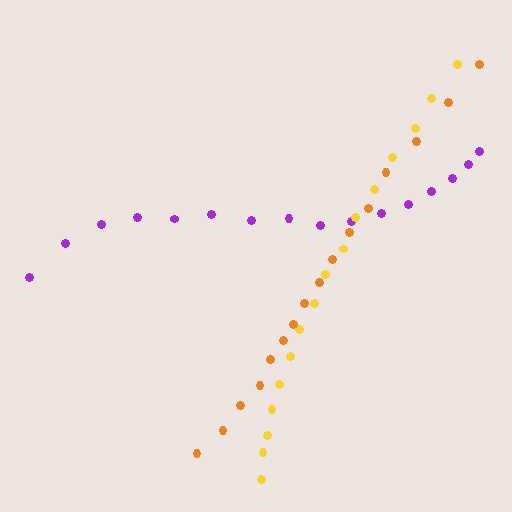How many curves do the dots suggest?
There are 3 distinct paths.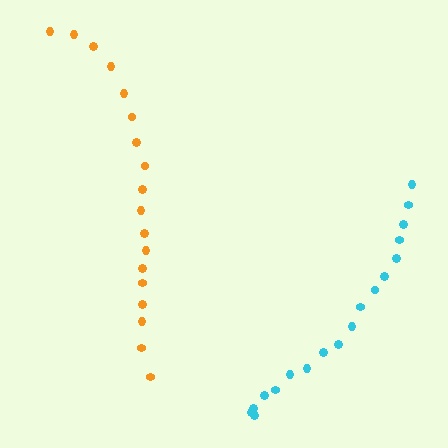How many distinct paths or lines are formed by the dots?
There are 2 distinct paths.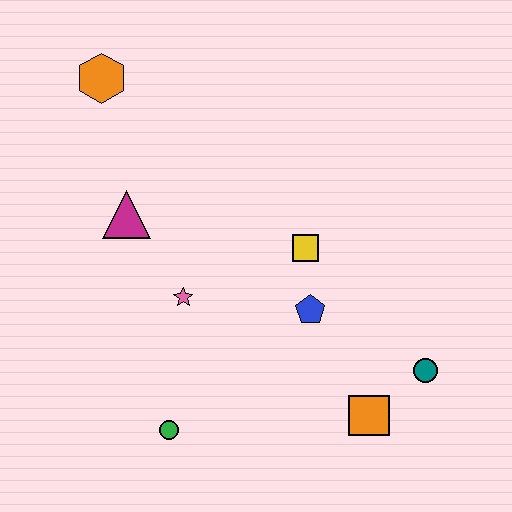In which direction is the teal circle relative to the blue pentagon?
The teal circle is to the right of the blue pentagon.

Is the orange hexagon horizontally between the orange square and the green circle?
No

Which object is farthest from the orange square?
The orange hexagon is farthest from the orange square.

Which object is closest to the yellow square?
The blue pentagon is closest to the yellow square.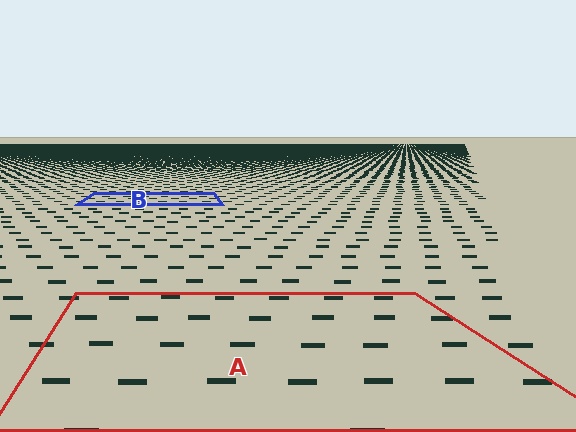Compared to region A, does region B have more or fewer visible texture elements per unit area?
Region B has more texture elements per unit area — they are packed more densely because it is farther away.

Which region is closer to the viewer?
Region A is closer. The texture elements there are larger and more spread out.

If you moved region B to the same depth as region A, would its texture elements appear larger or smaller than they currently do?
They would appear larger. At a closer depth, the same texture elements are projected at a bigger on-screen size.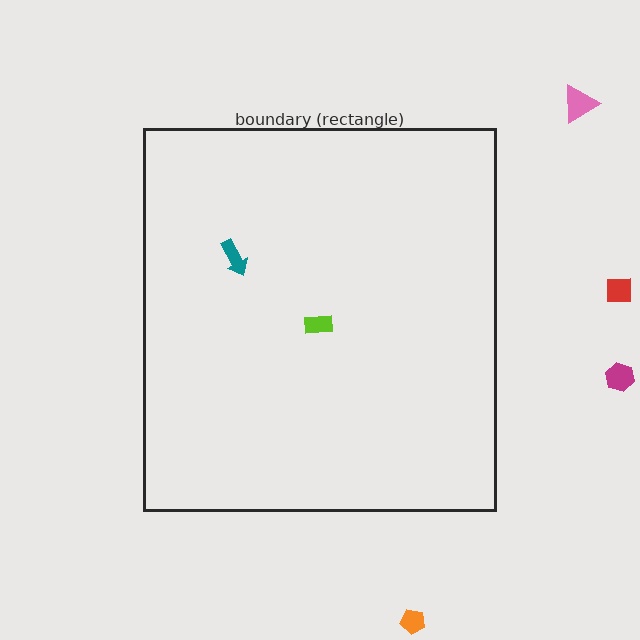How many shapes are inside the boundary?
2 inside, 4 outside.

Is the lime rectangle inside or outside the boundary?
Inside.